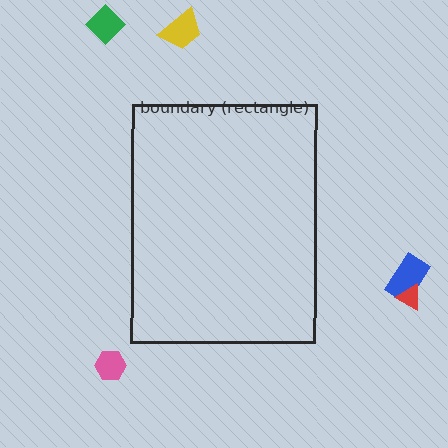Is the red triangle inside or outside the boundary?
Outside.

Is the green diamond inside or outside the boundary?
Outside.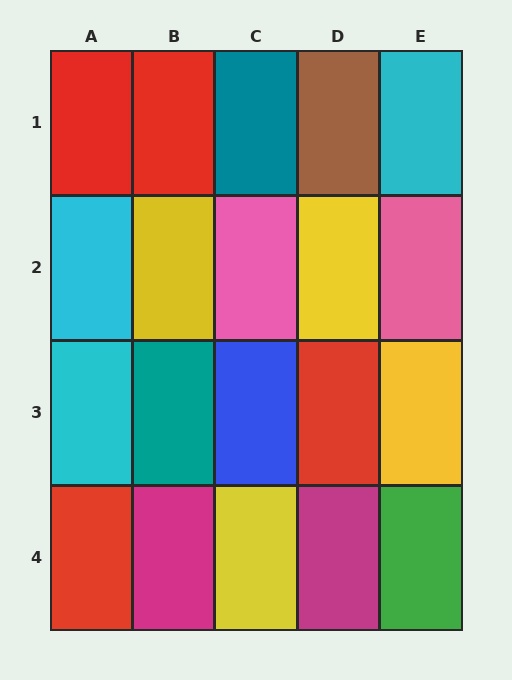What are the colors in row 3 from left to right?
Cyan, teal, blue, red, yellow.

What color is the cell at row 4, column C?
Yellow.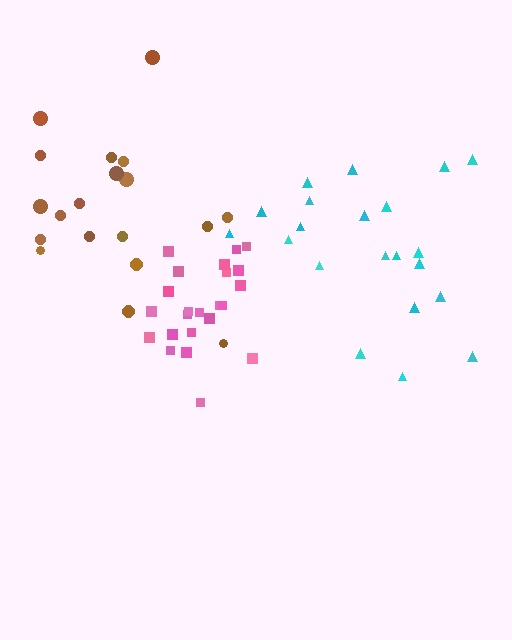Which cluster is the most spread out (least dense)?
Cyan.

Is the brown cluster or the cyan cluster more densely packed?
Brown.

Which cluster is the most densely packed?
Pink.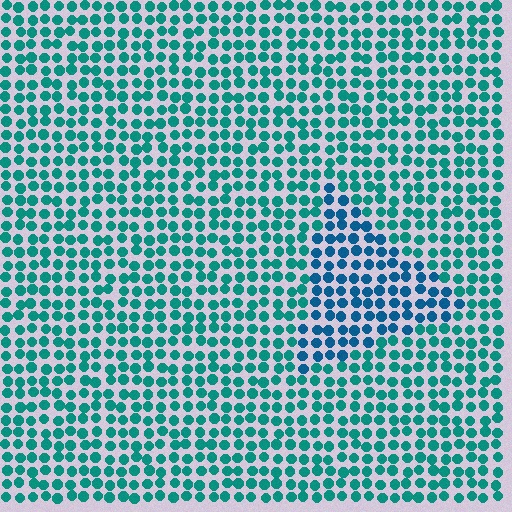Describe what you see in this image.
The image is filled with small teal elements in a uniform arrangement. A triangle-shaped region is visible where the elements are tinted to a slightly different hue, forming a subtle color boundary.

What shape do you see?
I see a triangle.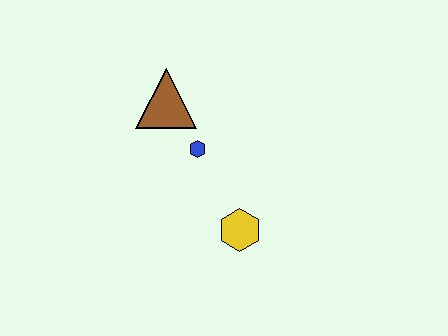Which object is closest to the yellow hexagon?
The blue hexagon is closest to the yellow hexagon.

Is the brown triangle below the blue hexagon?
No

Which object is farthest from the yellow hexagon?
The brown triangle is farthest from the yellow hexagon.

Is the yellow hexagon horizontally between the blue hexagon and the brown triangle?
No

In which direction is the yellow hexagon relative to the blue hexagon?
The yellow hexagon is below the blue hexagon.